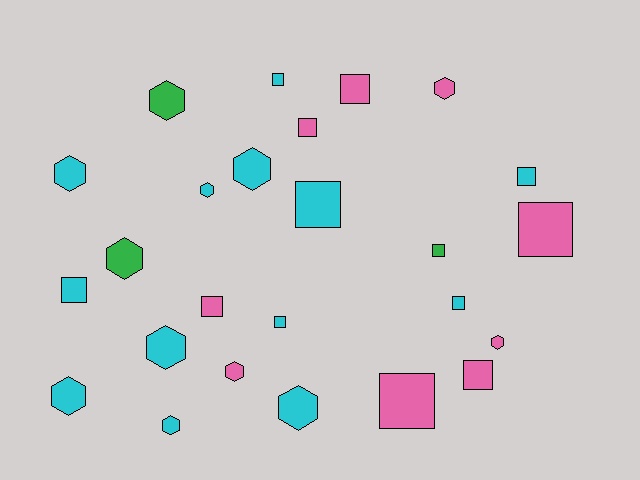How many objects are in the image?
There are 25 objects.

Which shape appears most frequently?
Square, with 13 objects.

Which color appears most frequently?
Cyan, with 13 objects.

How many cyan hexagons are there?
There are 7 cyan hexagons.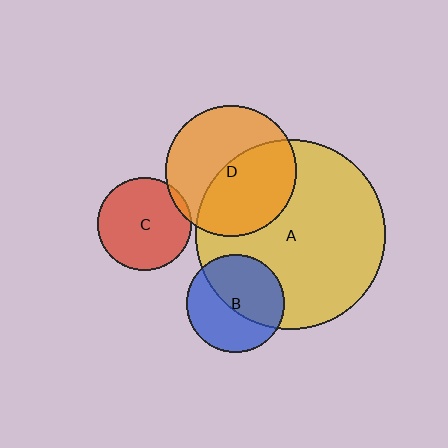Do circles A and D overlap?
Yes.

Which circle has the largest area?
Circle A (yellow).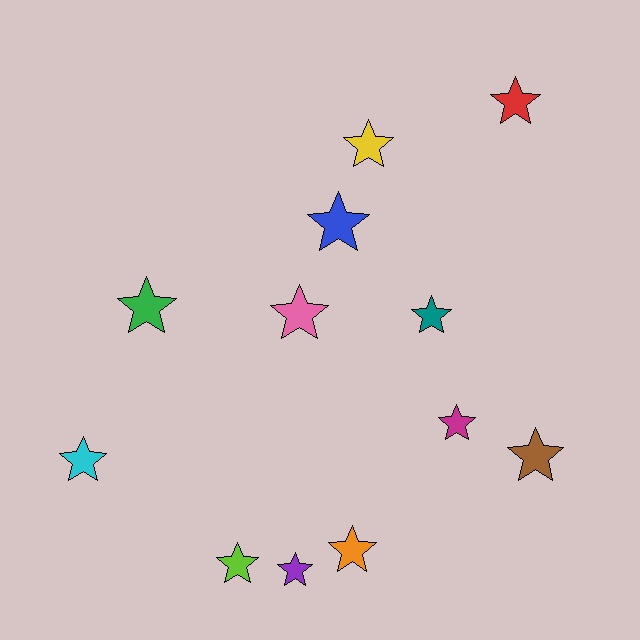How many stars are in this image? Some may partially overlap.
There are 12 stars.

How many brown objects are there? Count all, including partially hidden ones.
There is 1 brown object.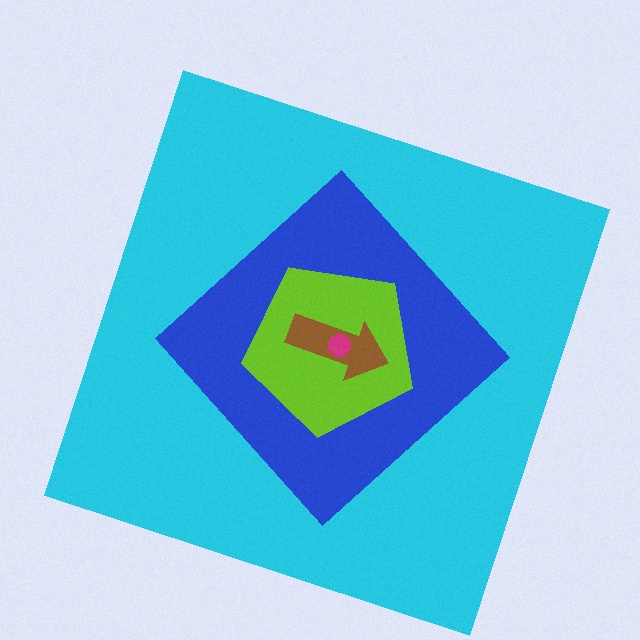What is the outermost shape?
The cyan square.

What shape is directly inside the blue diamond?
The lime pentagon.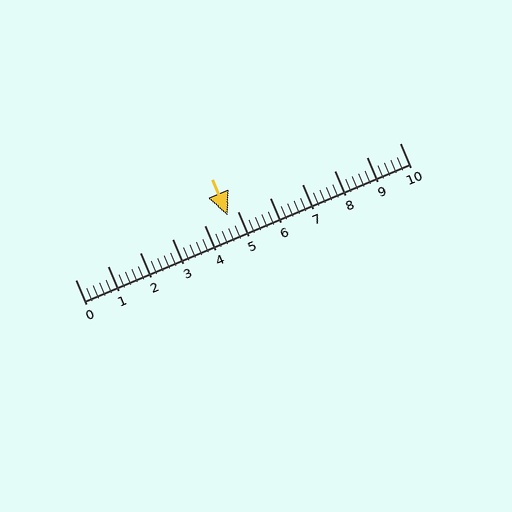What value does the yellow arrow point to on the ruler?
The yellow arrow points to approximately 4.7.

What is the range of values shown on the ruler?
The ruler shows values from 0 to 10.